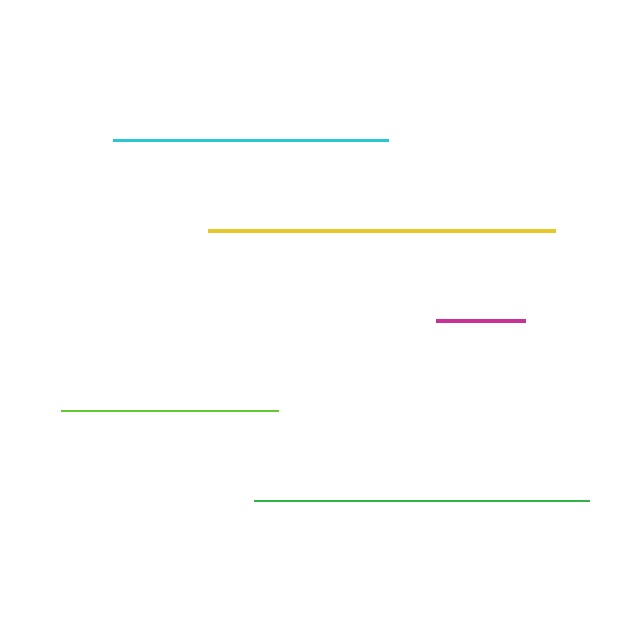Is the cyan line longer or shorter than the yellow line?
The yellow line is longer than the cyan line.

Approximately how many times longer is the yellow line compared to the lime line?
The yellow line is approximately 1.6 times the length of the lime line.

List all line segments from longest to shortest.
From longest to shortest: yellow, green, cyan, lime, magenta.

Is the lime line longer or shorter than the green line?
The green line is longer than the lime line.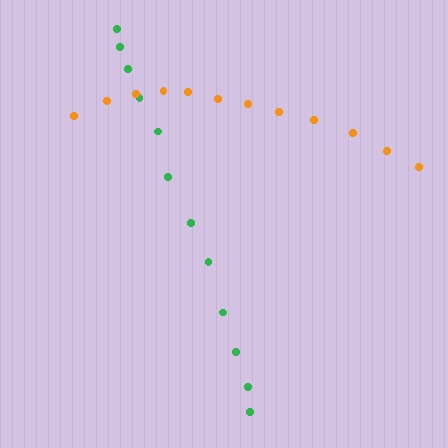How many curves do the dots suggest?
There are 2 distinct paths.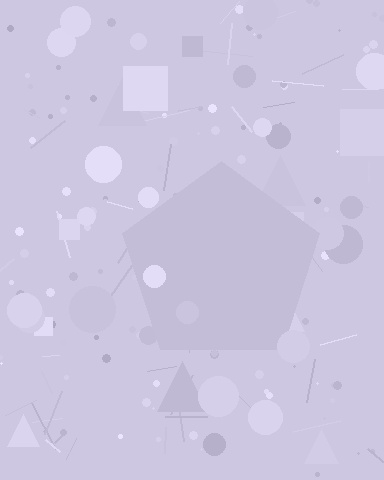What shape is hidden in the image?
A pentagon is hidden in the image.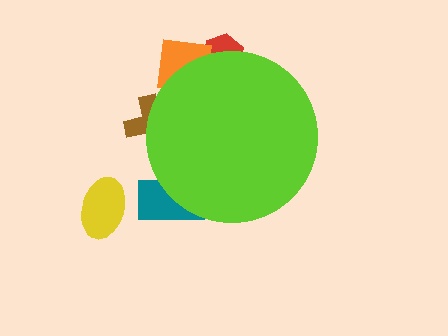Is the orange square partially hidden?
Yes, the orange square is partially hidden behind the lime circle.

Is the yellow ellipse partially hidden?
No, the yellow ellipse is fully visible.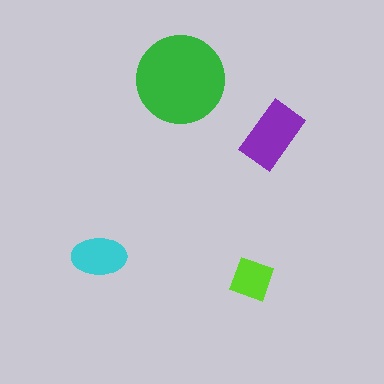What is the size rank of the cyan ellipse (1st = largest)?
3rd.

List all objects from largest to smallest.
The green circle, the purple rectangle, the cyan ellipse, the lime square.